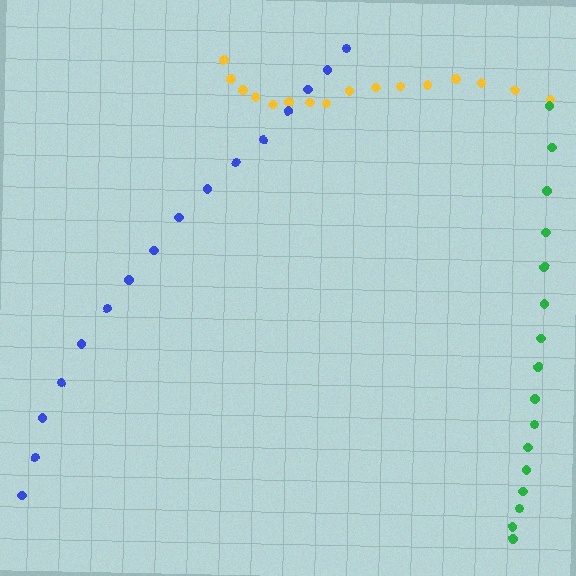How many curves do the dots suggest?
There are 3 distinct paths.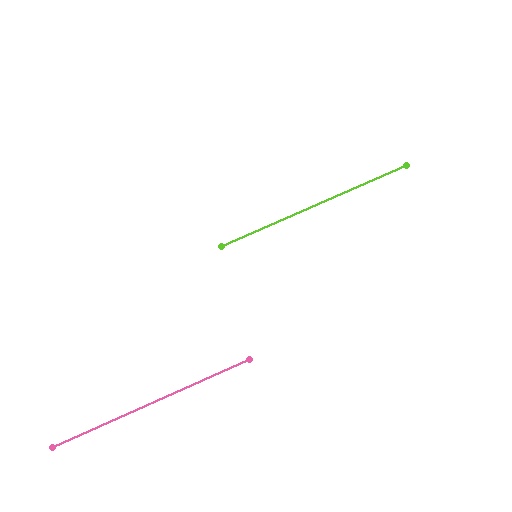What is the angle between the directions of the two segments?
Approximately 0 degrees.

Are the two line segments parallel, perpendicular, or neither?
Parallel — their directions differ by only 0.3°.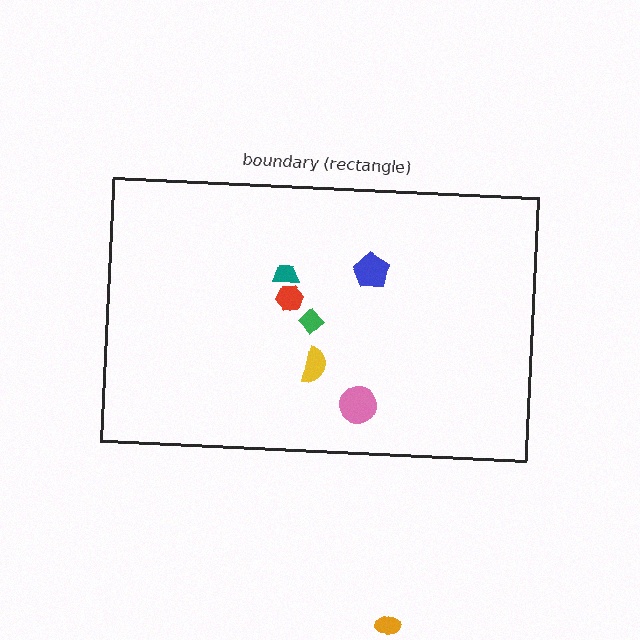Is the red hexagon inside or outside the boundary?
Inside.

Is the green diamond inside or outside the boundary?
Inside.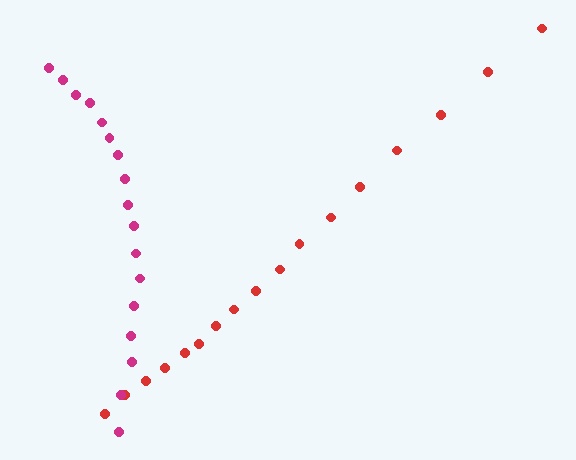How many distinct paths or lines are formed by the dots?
There are 2 distinct paths.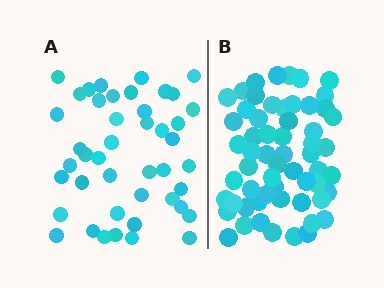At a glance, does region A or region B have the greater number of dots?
Region B (the right region) has more dots.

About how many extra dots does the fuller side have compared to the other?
Region B has approximately 15 more dots than region A.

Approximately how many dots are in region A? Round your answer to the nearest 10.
About 40 dots. (The exact count is 44, which rounds to 40.)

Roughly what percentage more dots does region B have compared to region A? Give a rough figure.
About 35% more.